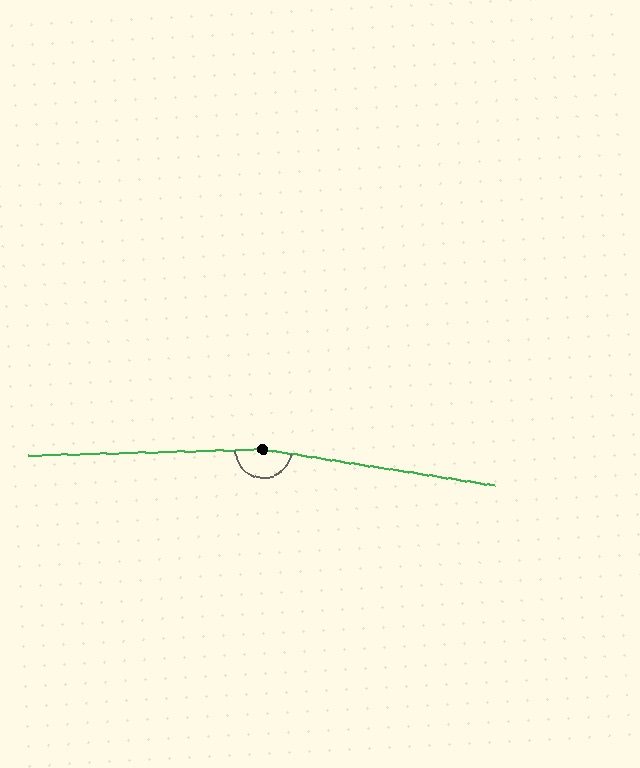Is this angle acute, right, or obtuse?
It is obtuse.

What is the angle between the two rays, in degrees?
Approximately 170 degrees.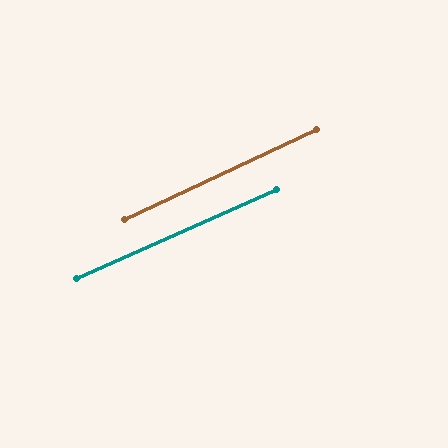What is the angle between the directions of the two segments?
Approximately 1 degree.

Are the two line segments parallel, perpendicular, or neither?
Parallel — their directions differ by only 1.2°.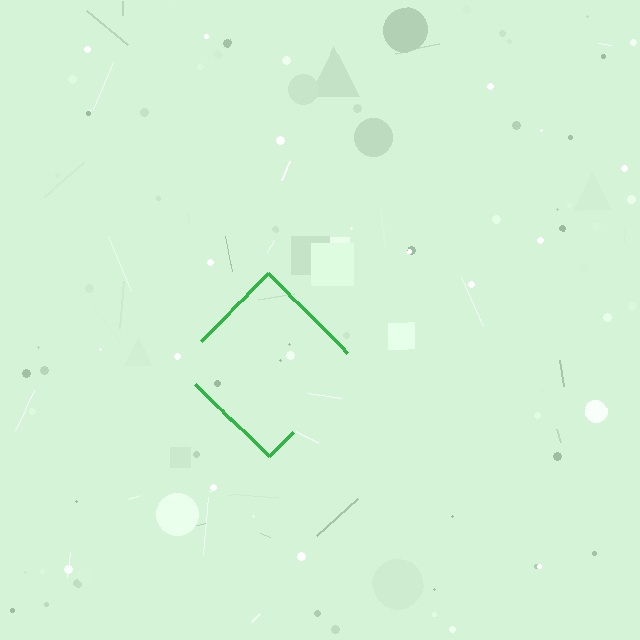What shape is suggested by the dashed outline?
The dashed outline suggests a diamond.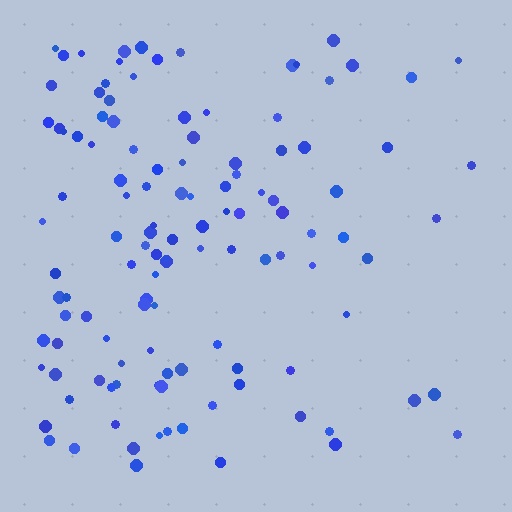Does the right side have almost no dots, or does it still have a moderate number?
Still a moderate number, just noticeably fewer than the left.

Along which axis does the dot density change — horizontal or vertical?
Horizontal.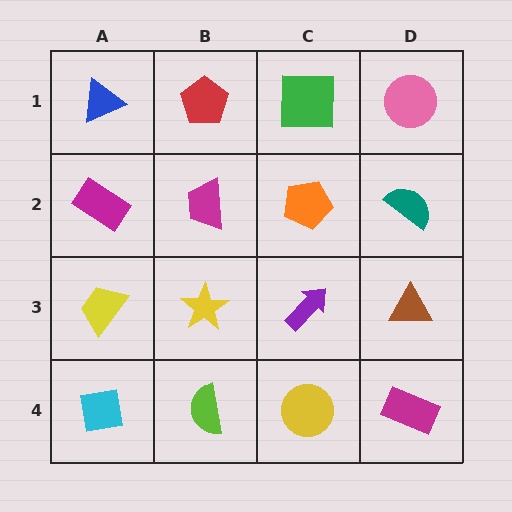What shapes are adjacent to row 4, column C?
A purple arrow (row 3, column C), a lime semicircle (row 4, column B), a magenta rectangle (row 4, column D).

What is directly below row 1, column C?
An orange pentagon.